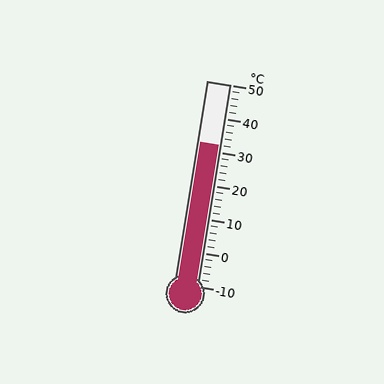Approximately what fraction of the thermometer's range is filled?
The thermometer is filled to approximately 70% of its range.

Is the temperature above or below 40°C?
The temperature is below 40°C.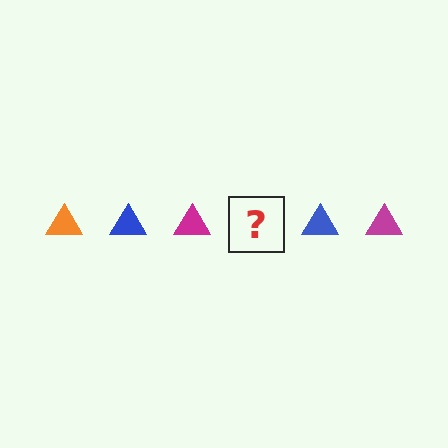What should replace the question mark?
The question mark should be replaced with an orange triangle.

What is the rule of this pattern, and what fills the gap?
The rule is that the pattern cycles through orange, blue, magenta triangles. The gap should be filled with an orange triangle.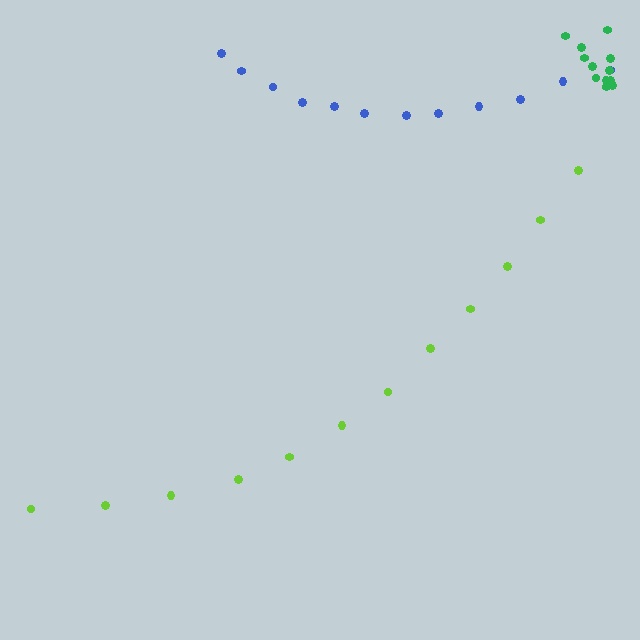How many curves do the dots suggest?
There are 3 distinct paths.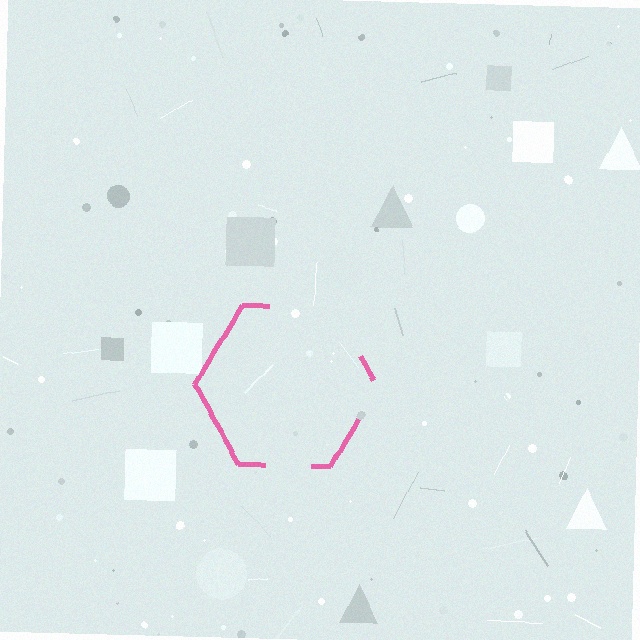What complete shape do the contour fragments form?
The contour fragments form a hexagon.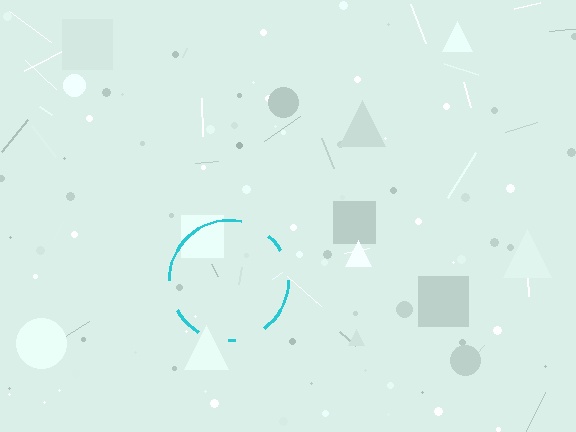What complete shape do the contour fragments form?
The contour fragments form a circle.